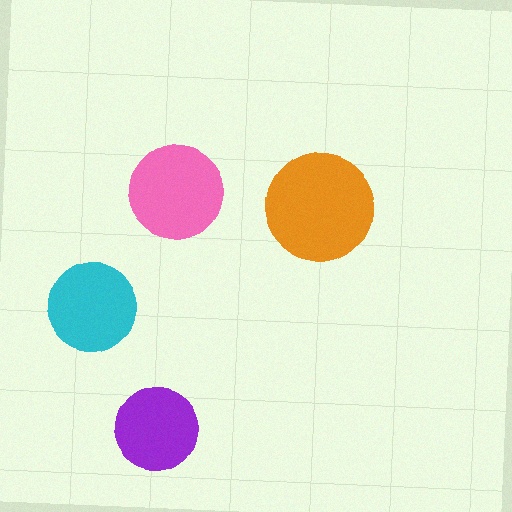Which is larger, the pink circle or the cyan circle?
The pink one.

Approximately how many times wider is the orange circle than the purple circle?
About 1.5 times wider.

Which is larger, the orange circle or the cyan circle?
The orange one.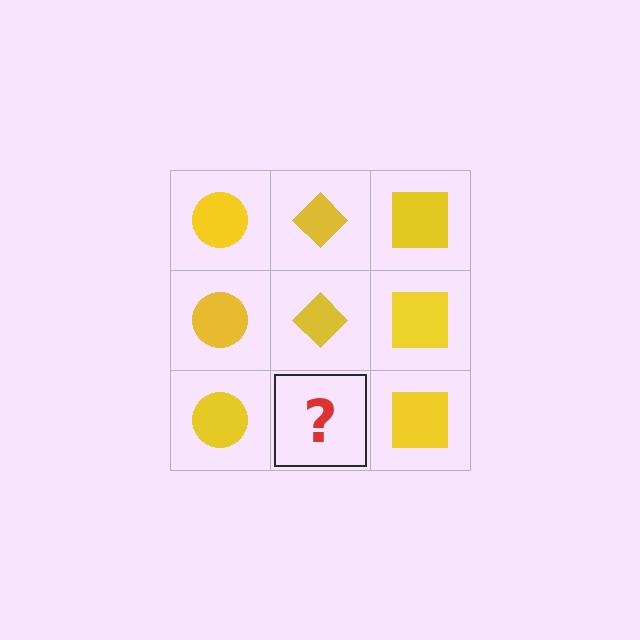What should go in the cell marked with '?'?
The missing cell should contain a yellow diamond.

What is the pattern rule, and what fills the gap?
The rule is that each column has a consistent shape. The gap should be filled with a yellow diamond.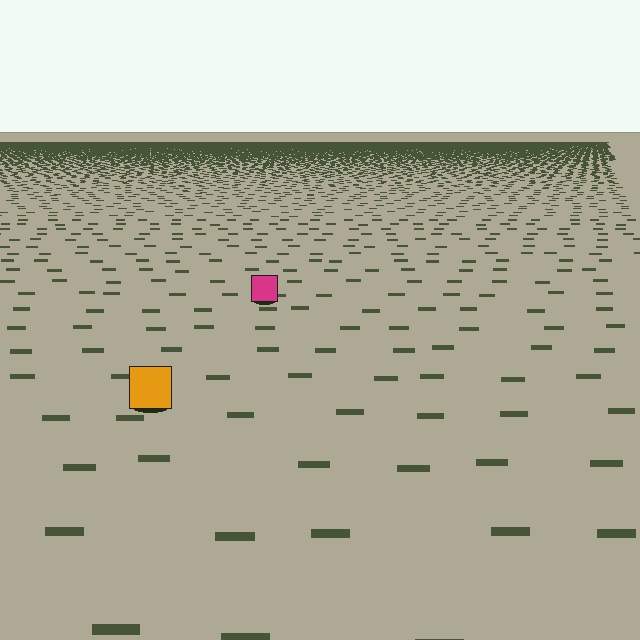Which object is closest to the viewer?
The orange square is closest. The texture marks near it are larger and more spread out.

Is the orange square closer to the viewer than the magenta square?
Yes. The orange square is closer — you can tell from the texture gradient: the ground texture is coarser near it.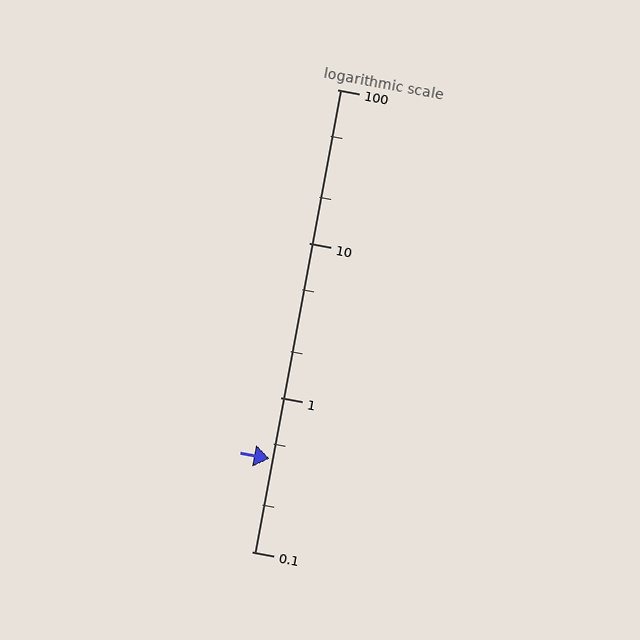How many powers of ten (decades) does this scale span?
The scale spans 3 decades, from 0.1 to 100.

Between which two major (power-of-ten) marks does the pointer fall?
The pointer is between 0.1 and 1.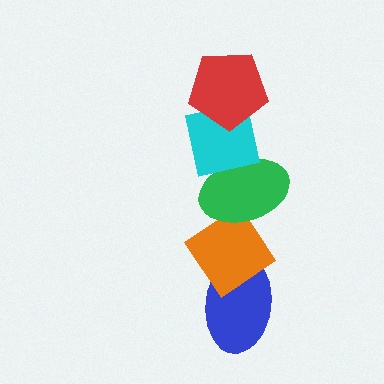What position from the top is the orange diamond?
The orange diamond is 4th from the top.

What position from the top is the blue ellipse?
The blue ellipse is 5th from the top.